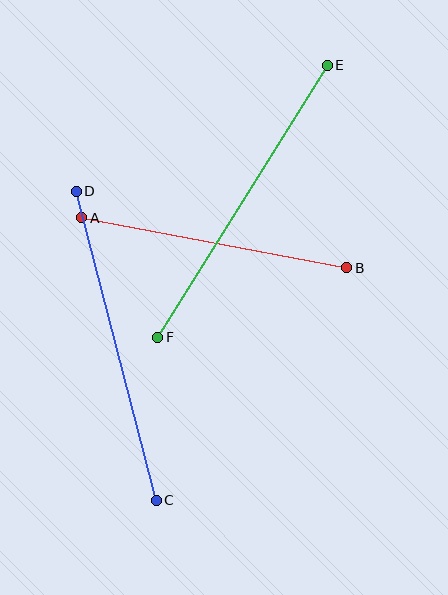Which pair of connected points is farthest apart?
Points E and F are farthest apart.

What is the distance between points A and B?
The distance is approximately 269 pixels.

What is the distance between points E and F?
The distance is approximately 321 pixels.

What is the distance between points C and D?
The distance is approximately 319 pixels.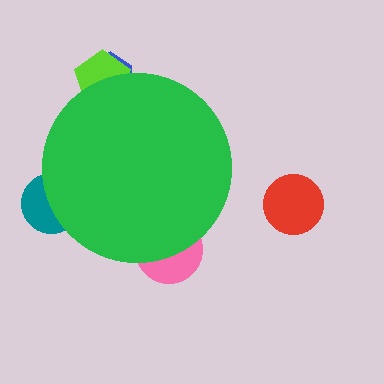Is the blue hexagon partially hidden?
Yes, the blue hexagon is partially hidden behind the green circle.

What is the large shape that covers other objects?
A green circle.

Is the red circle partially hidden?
No, the red circle is fully visible.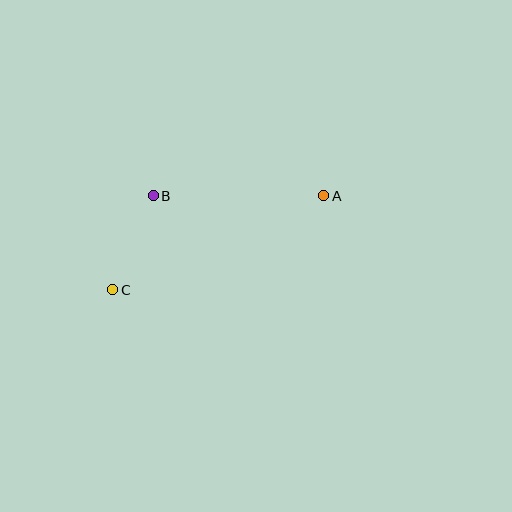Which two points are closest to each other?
Points B and C are closest to each other.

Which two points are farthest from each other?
Points A and C are farthest from each other.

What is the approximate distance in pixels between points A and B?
The distance between A and B is approximately 170 pixels.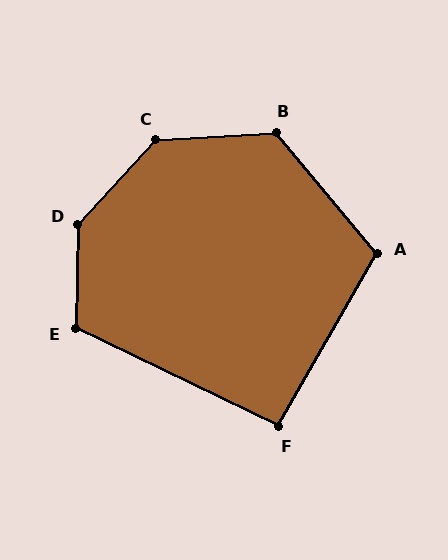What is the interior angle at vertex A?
Approximately 110 degrees (obtuse).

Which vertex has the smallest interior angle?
F, at approximately 94 degrees.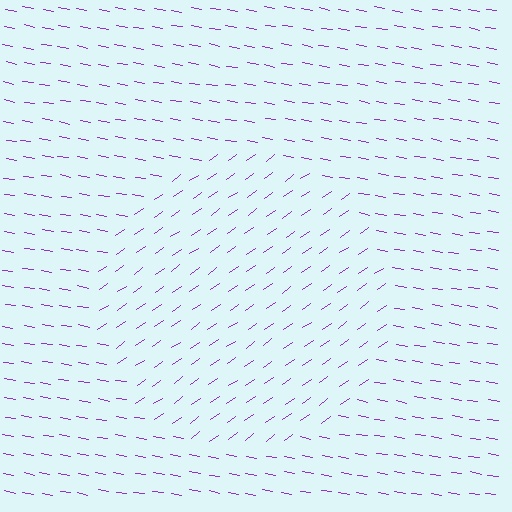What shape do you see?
I see a circle.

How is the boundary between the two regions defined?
The boundary is defined purely by a change in line orientation (approximately 45 degrees difference). All lines are the same color and thickness.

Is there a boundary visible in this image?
Yes, there is a texture boundary formed by a change in line orientation.